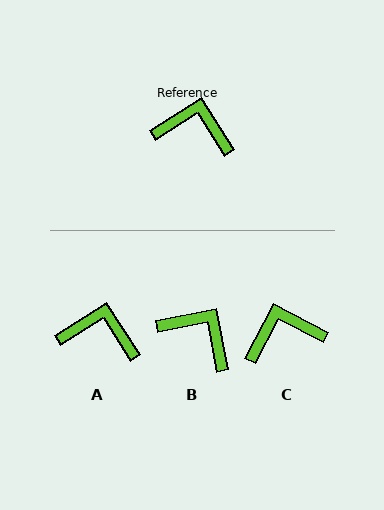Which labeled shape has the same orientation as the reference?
A.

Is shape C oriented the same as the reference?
No, it is off by about 30 degrees.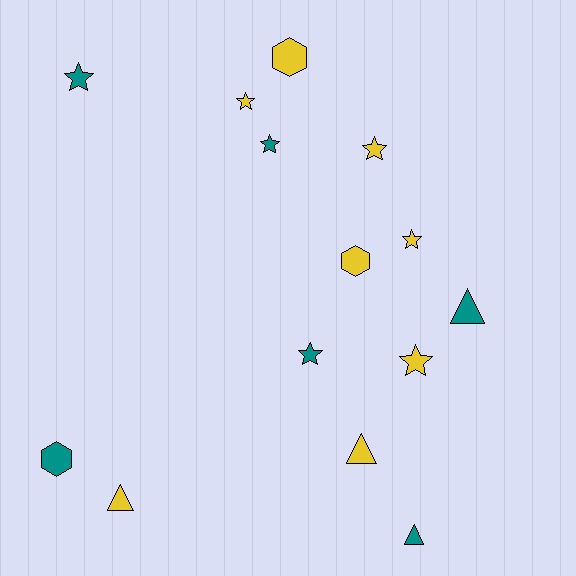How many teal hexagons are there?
There is 1 teal hexagon.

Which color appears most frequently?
Yellow, with 8 objects.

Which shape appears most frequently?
Star, with 7 objects.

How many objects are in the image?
There are 14 objects.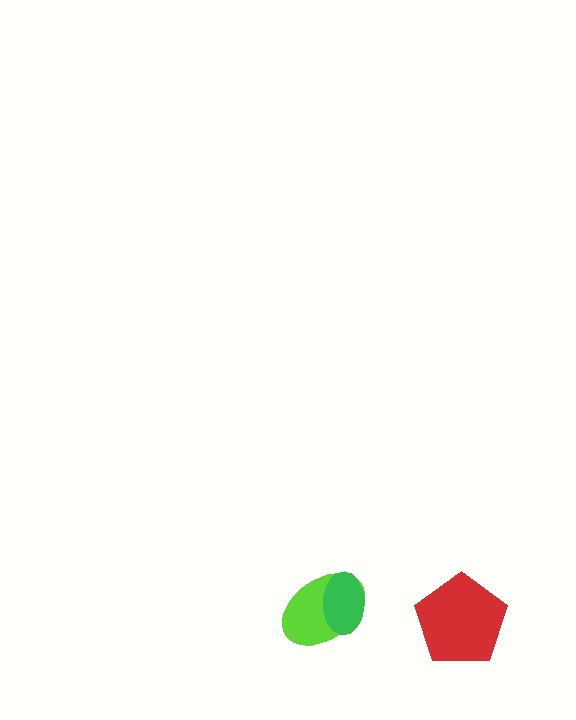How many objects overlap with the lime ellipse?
1 object overlaps with the lime ellipse.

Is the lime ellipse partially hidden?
Yes, it is partially covered by another shape.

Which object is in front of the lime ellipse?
The green ellipse is in front of the lime ellipse.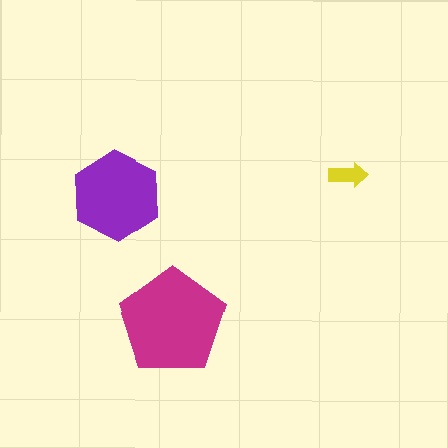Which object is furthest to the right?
The yellow arrow is rightmost.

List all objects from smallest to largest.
The yellow arrow, the purple hexagon, the magenta pentagon.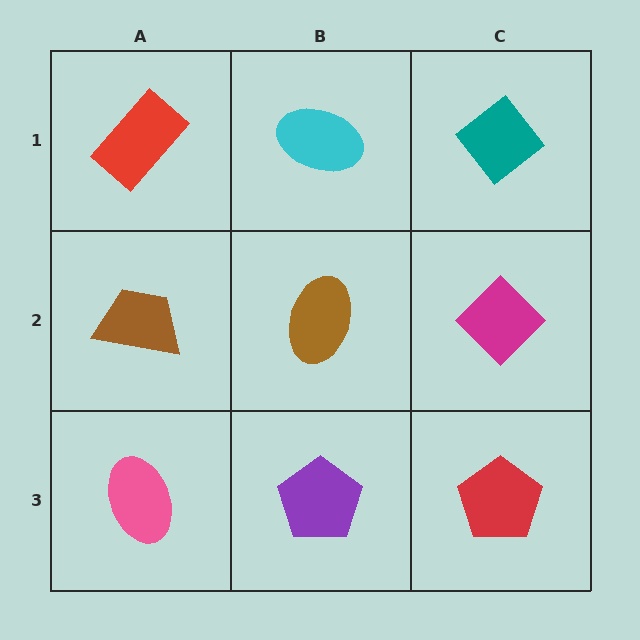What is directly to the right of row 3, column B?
A red pentagon.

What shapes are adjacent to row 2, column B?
A cyan ellipse (row 1, column B), a purple pentagon (row 3, column B), a brown trapezoid (row 2, column A), a magenta diamond (row 2, column C).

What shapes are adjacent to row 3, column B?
A brown ellipse (row 2, column B), a pink ellipse (row 3, column A), a red pentagon (row 3, column C).